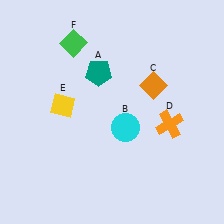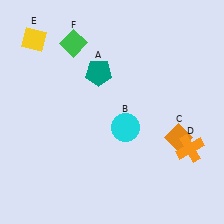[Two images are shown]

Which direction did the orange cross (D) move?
The orange cross (D) moved down.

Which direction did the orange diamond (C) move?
The orange diamond (C) moved down.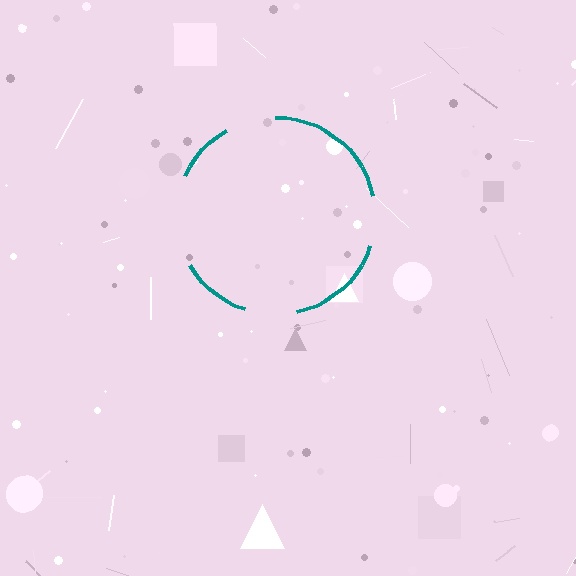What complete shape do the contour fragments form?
The contour fragments form a circle.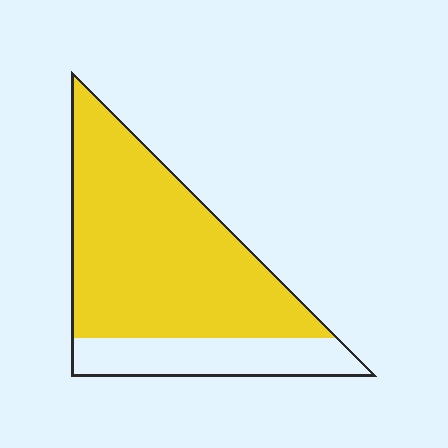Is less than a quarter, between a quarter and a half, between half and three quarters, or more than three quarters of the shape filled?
More than three quarters.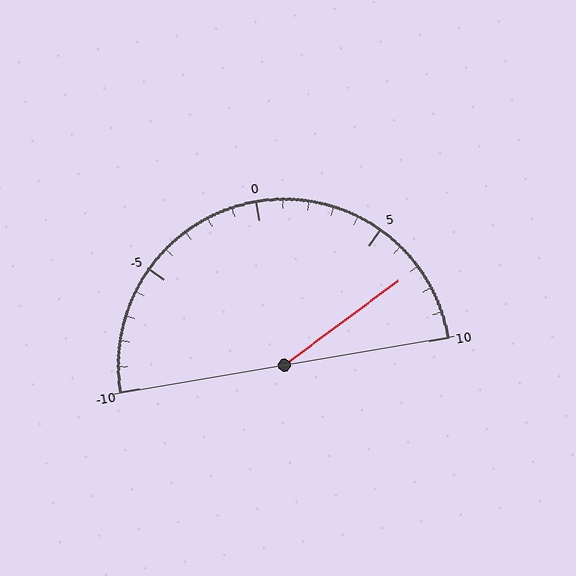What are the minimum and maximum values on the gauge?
The gauge ranges from -10 to 10.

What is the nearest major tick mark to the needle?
The nearest major tick mark is 5.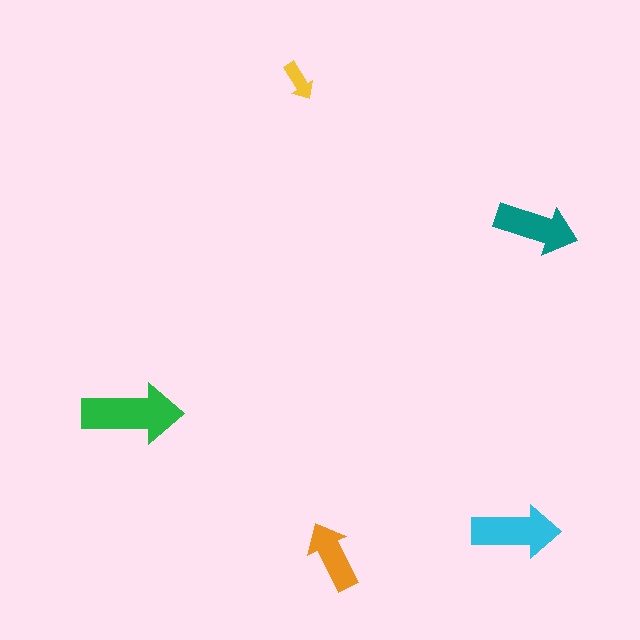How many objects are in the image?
There are 5 objects in the image.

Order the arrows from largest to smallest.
the green one, the cyan one, the teal one, the orange one, the yellow one.